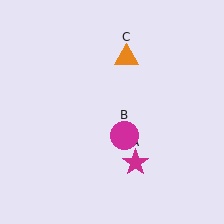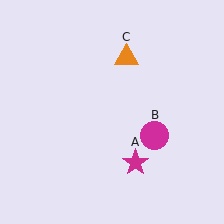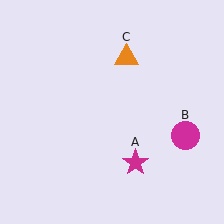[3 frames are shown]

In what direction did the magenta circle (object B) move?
The magenta circle (object B) moved right.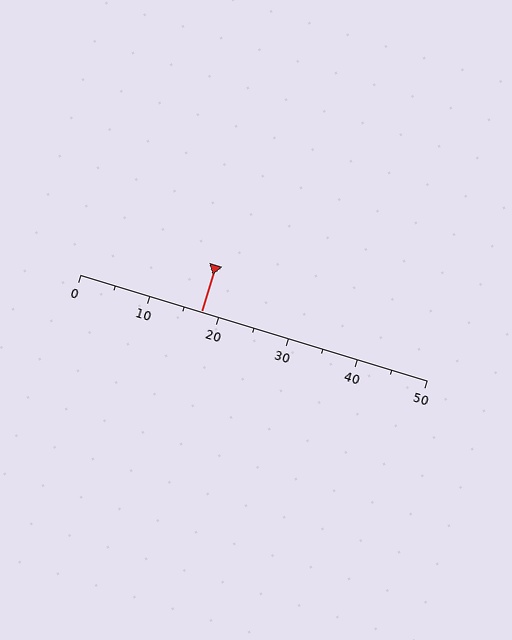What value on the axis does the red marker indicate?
The marker indicates approximately 17.5.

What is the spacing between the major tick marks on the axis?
The major ticks are spaced 10 apart.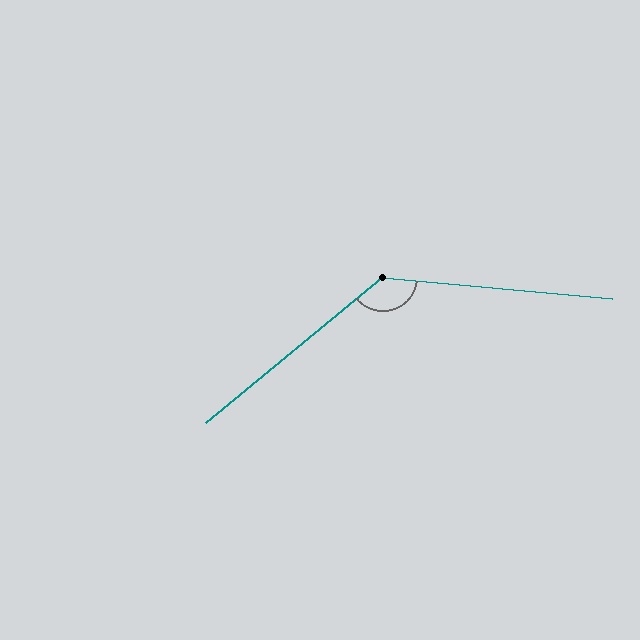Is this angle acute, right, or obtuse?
It is obtuse.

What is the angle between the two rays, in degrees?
Approximately 135 degrees.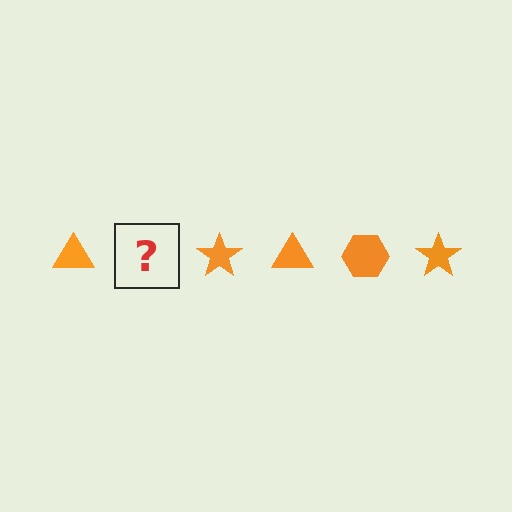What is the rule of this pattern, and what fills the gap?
The rule is that the pattern cycles through triangle, hexagon, star shapes in orange. The gap should be filled with an orange hexagon.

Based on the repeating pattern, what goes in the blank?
The blank should be an orange hexagon.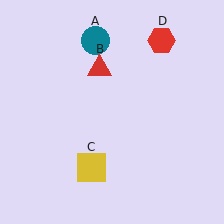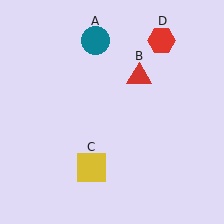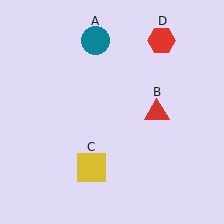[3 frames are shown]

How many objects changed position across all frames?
1 object changed position: red triangle (object B).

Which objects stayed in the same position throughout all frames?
Teal circle (object A) and yellow square (object C) and red hexagon (object D) remained stationary.